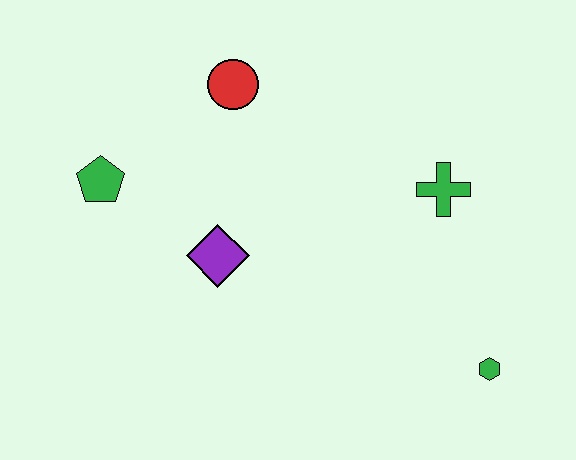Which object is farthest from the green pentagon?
The green hexagon is farthest from the green pentagon.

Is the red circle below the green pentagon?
No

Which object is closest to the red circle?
The green pentagon is closest to the red circle.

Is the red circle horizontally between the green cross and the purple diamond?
Yes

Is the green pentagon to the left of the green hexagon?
Yes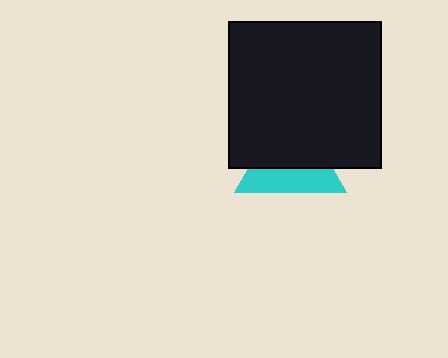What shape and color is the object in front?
The object in front is a black rectangle.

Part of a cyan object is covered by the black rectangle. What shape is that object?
It is a triangle.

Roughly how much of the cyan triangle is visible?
A small part of it is visible (roughly 43%).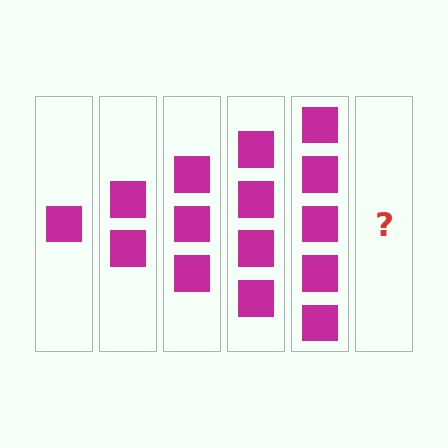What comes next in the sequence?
The next element should be 6 squares.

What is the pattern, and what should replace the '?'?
The pattern is that each step adds one more square. The '?' should be 6 squares.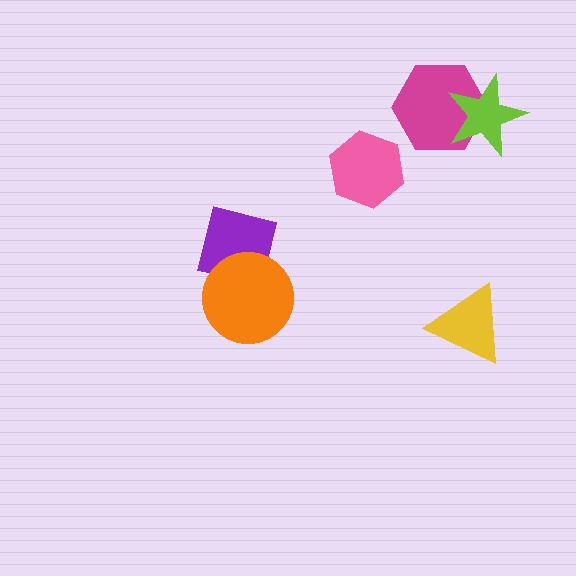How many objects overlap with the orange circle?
1 object overlaps with the orange circle.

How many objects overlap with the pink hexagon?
0 objects overlap with the pink hexagon.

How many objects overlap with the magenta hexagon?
1 object overlaps with the magenta hexagon.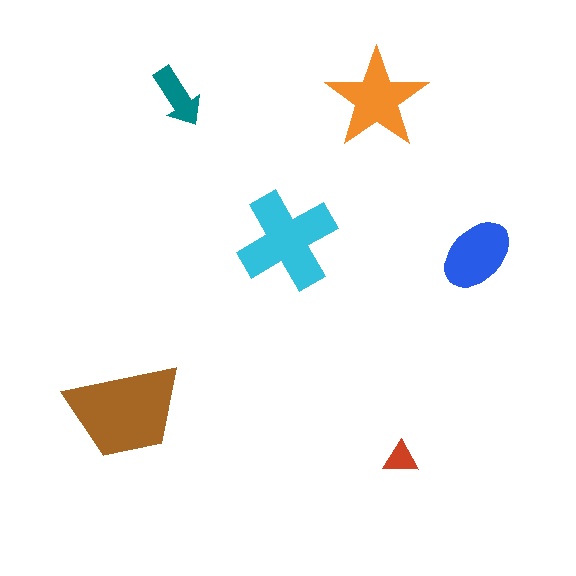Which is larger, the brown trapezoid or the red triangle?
The brown trapezoid.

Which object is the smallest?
The red triangle.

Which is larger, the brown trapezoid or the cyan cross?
The brown trapezoid.